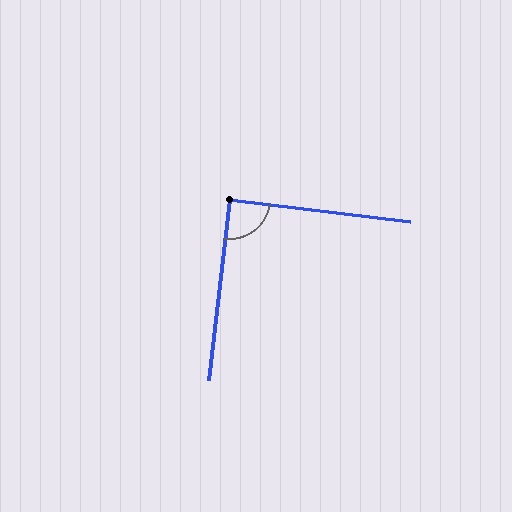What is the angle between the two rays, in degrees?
Approximately 90 degrees.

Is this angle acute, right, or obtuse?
It is approximately a right angle.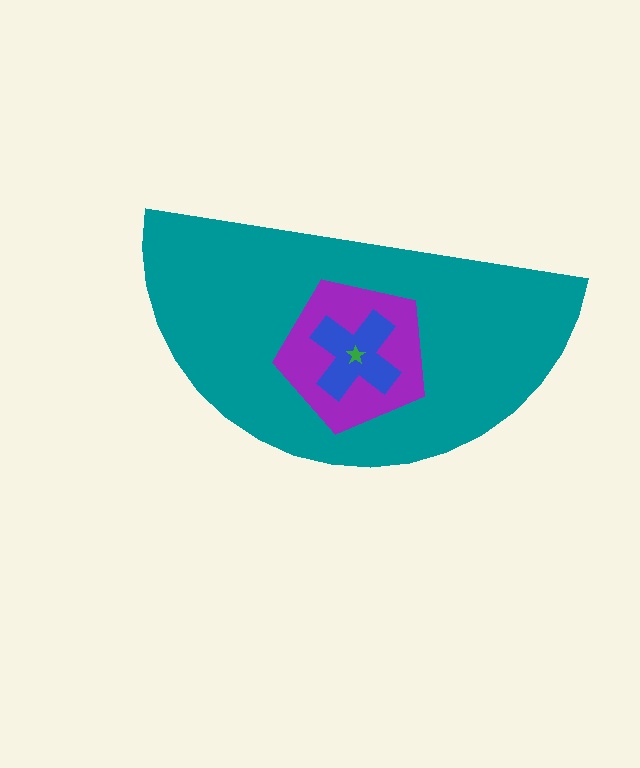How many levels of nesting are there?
4.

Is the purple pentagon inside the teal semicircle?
Yes.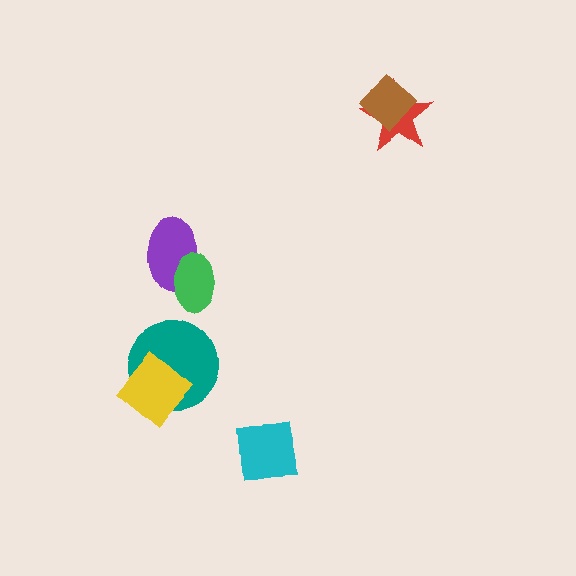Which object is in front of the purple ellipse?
The green ellipse is in front of the purple ellipse.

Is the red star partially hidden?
Yes, it is partially covered by another shape.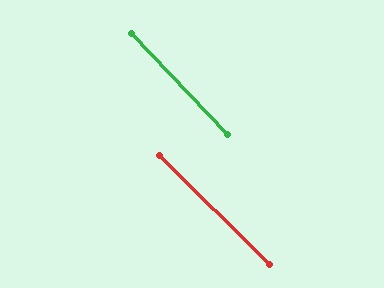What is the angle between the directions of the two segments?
Approximately 2 degrees.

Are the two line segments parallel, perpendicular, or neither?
Parallel — their directions differ by only 1.9°.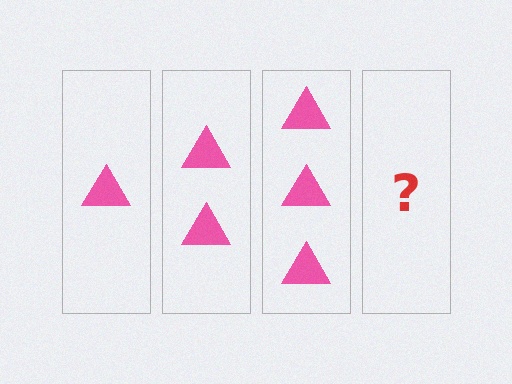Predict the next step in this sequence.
The next step is 4 triangles.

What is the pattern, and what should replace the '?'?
The pattern is that each step adds one more triangle. The '?' should be 4 triangles.